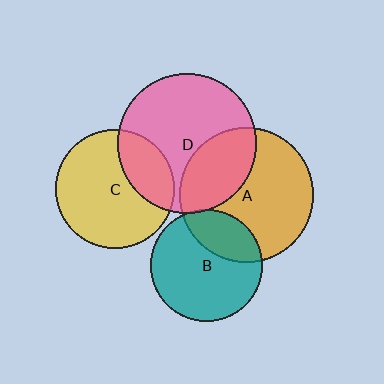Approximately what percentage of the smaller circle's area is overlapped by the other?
Approximately 25%.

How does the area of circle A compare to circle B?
Approximately 1.4 times.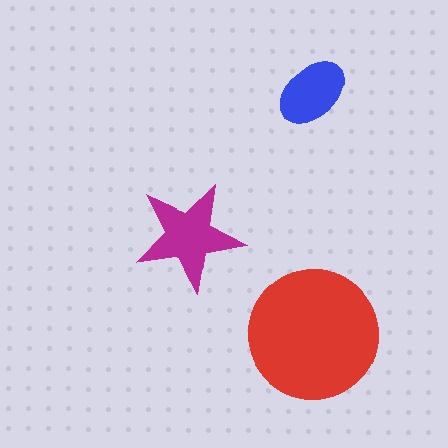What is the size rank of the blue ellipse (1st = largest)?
3rd.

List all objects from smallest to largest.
The blue ellipse, the magenta star, the red circle.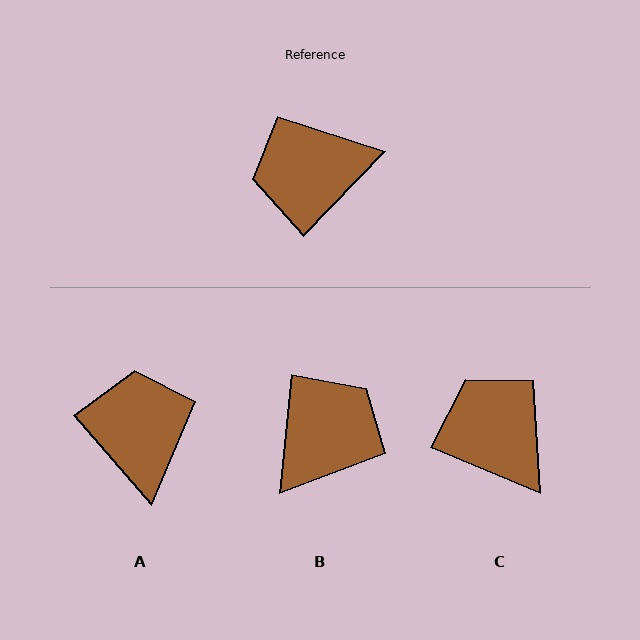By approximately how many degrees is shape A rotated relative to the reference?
Approximately 95 degrees clockwise.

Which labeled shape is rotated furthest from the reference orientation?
B, about 142 degrees away.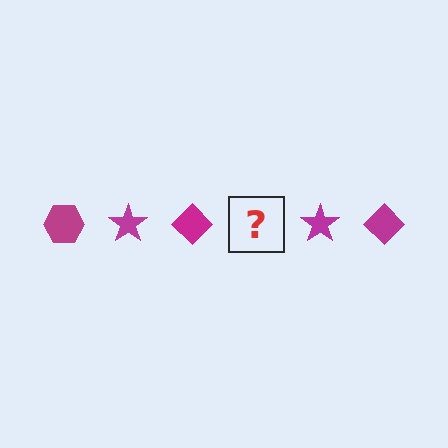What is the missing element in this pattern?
The missing element is a magenta hexagon.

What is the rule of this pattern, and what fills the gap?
The rule is that the pattern cycles through hexagon, star, diamond shapes in magenta. The gap should be filled with a magenta hexagon.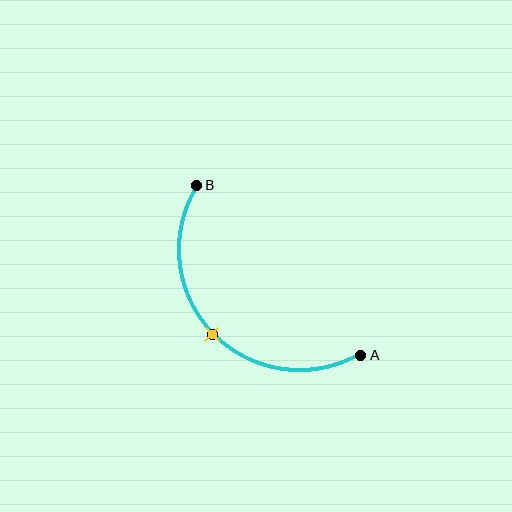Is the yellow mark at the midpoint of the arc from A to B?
Yes. The yellow mark lies on the arc at equal arc-length from both A and B — it is the arc midpoint.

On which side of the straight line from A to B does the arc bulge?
The arc bulges below and to the left of the straight line connecting A and B.